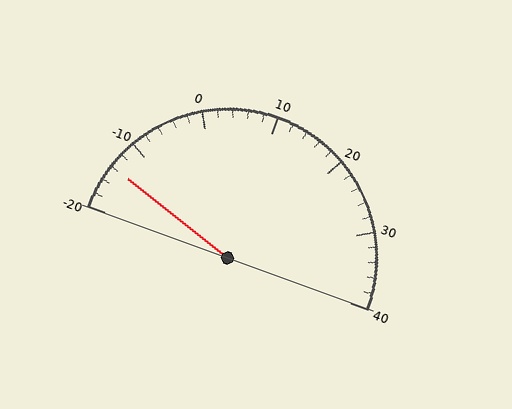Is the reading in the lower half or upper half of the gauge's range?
The reading is in the lower half of the range (-20 to 40).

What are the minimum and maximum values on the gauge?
The gauge ranges from -20 to 40.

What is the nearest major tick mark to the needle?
The nearest major tick mark is -10.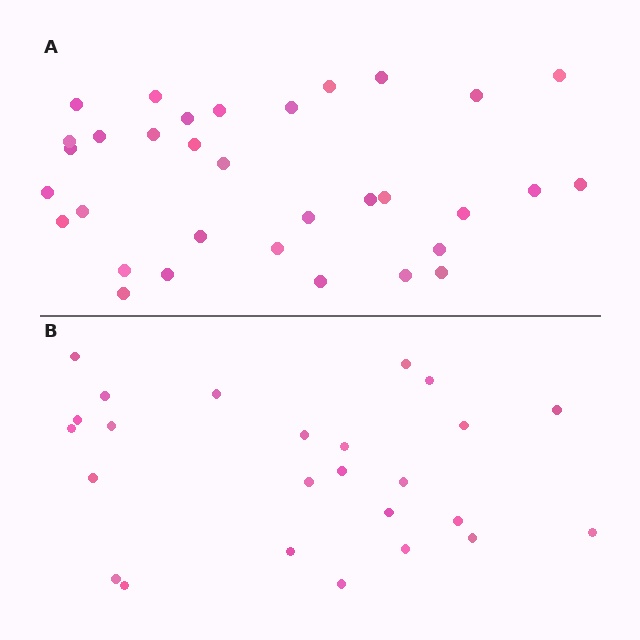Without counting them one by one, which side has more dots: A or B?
Region A (the top region) has more dots.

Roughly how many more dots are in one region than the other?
Region A has roughly 8 or so more dots than region B.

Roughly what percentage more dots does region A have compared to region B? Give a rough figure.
About 30% more.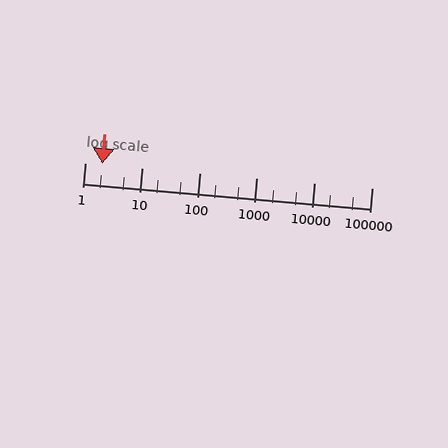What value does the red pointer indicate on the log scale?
The pointer indicates approximately 2.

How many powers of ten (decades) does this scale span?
The scale spans 5 decades, from 1 to 100000.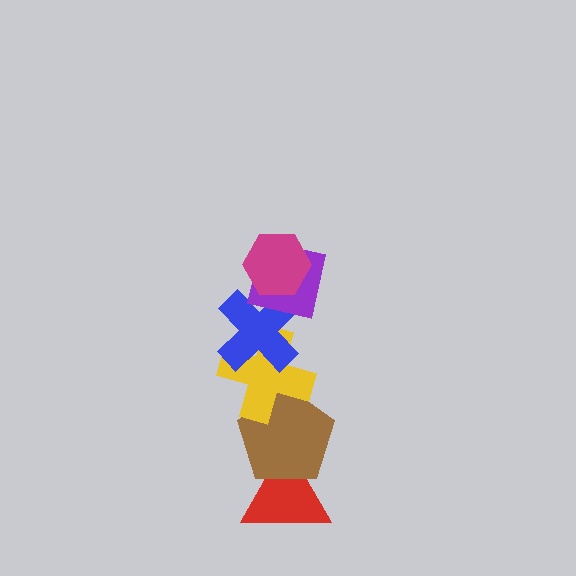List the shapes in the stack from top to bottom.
From top to bottom: the magenta hexagon, the purple square, the blue cross, the yellow cross, the brown pentagon, the red triangle.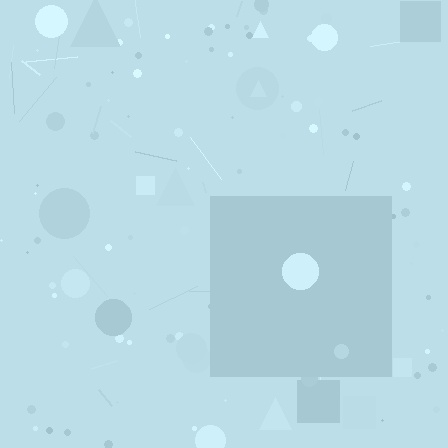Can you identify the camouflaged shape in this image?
The camouflaged shape is a square.